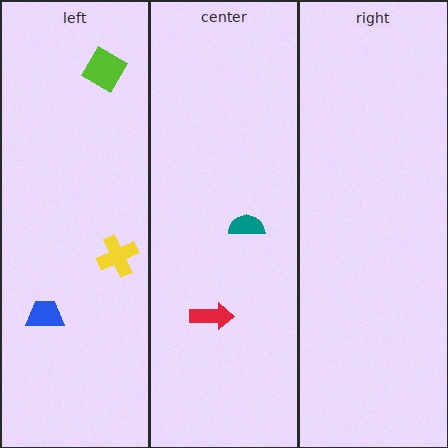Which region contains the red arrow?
The center region.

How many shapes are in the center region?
2.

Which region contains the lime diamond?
The left region.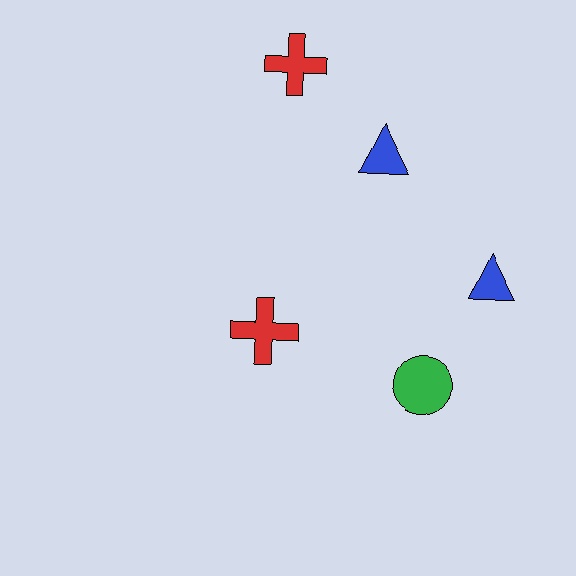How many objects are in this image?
There are 5 objects.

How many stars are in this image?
There are no stars.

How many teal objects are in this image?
There are no teal objects.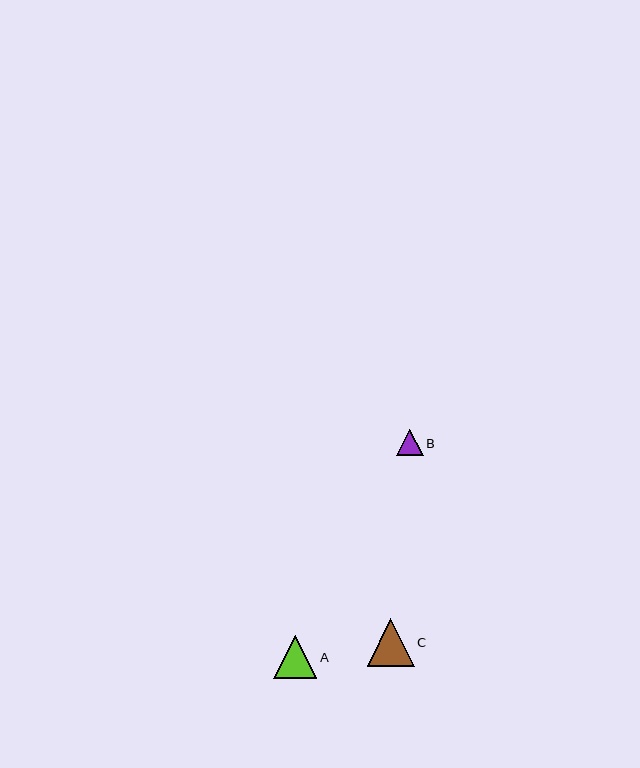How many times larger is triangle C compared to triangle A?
Triangle C is approximately 1.1 times the size of triangle A.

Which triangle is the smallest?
Triangle B is the smallest with a size of approximately 26 pixels.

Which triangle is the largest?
Triangle C is the largest with a size of approximately 47 pixels.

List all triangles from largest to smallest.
From largest to smallest: C, A, B.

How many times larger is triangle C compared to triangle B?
Triangle C is approximately 1.8 times the size of triangle B.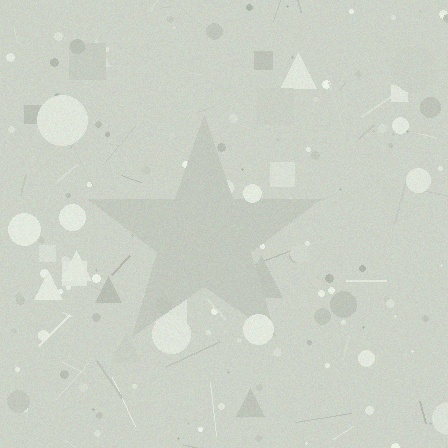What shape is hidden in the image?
A star is hidden in the image.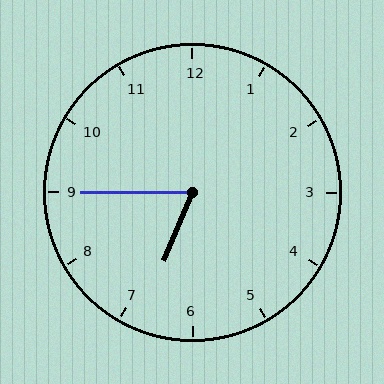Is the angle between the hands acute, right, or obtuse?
It is acute.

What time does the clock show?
6:45.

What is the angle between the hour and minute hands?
Approximately 68 degrees.